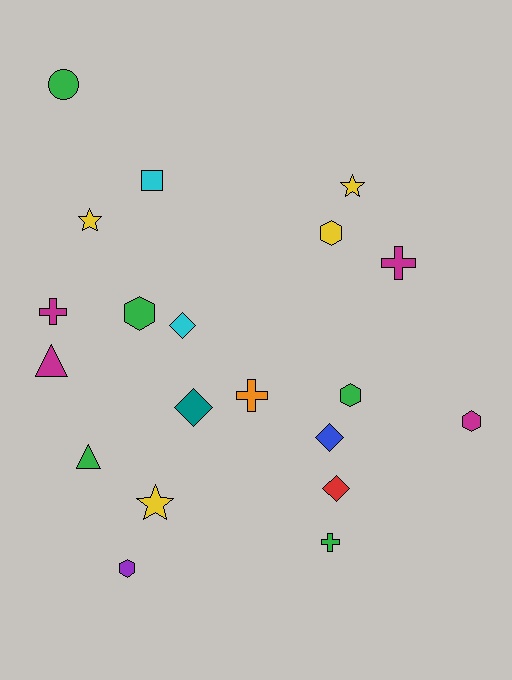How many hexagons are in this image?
There are 5 hexagons.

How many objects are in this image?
There are 20 objects.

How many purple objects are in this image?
There is 1 purple object.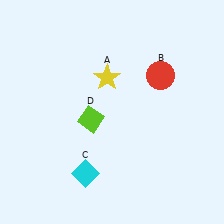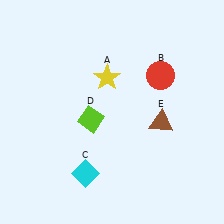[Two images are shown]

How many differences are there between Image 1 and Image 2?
There is 1 difference between the two images.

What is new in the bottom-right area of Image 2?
A brown triangle (E) was added in the bottom-right area of Image 2.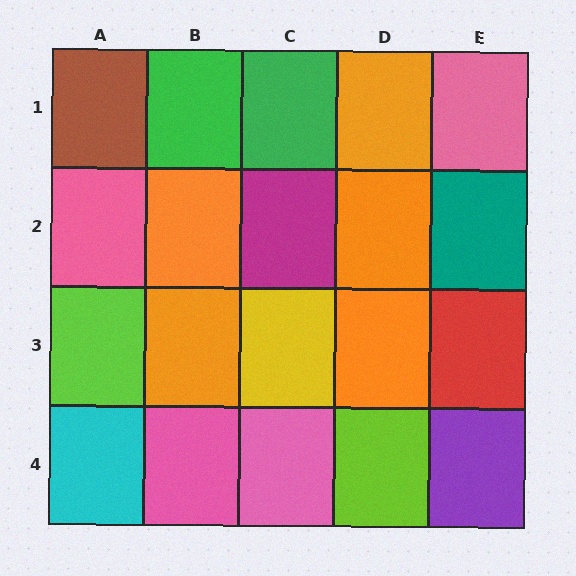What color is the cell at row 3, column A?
Lime.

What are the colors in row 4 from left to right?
Cyan, pink, pink, lime, purple.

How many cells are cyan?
1 cell is cyan.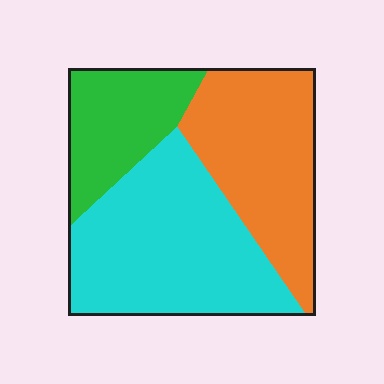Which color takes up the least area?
Green, at roughly 20%.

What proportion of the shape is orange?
Orange covers roughly 35% of the shape.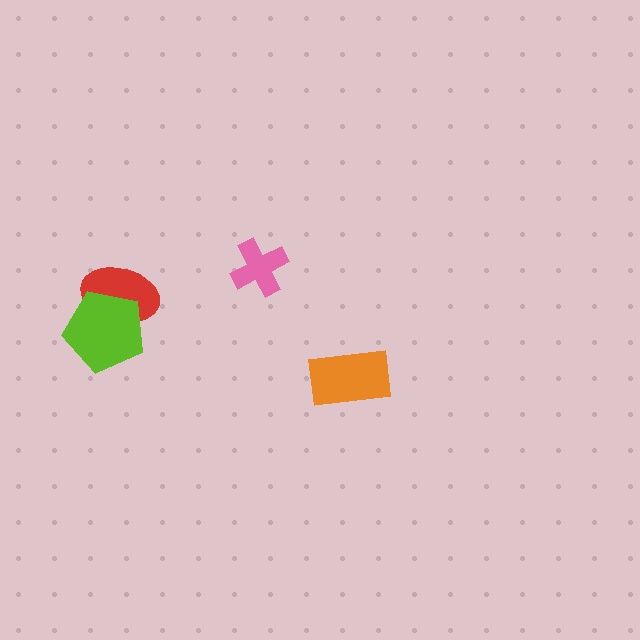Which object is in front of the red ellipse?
The lime pentagon is in front of the red ellipse.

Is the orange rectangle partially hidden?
No, no other shape covers it.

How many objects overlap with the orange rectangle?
0 objects overlap with the orange rectangle.